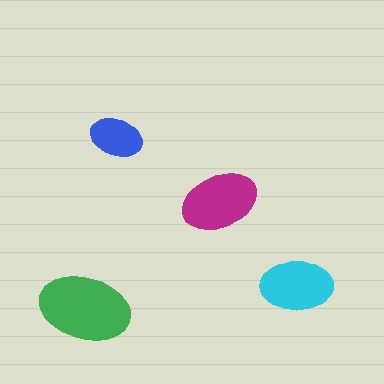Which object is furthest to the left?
The green ellipse is leftmost.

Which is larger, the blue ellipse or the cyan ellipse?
The cyan one.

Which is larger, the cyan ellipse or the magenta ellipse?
The magenta one.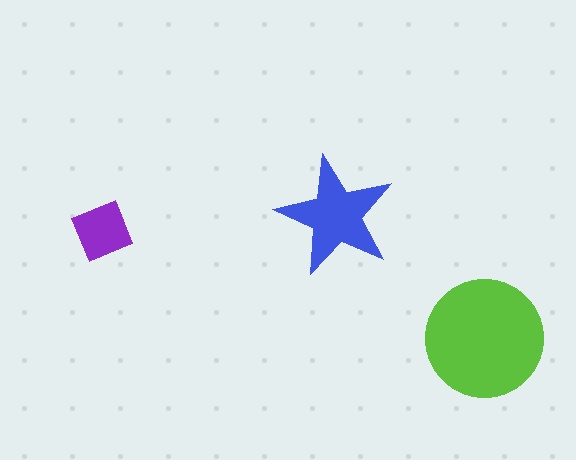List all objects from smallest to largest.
The purple diamond, the blue star, the lime circle.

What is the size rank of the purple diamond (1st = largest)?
3rd.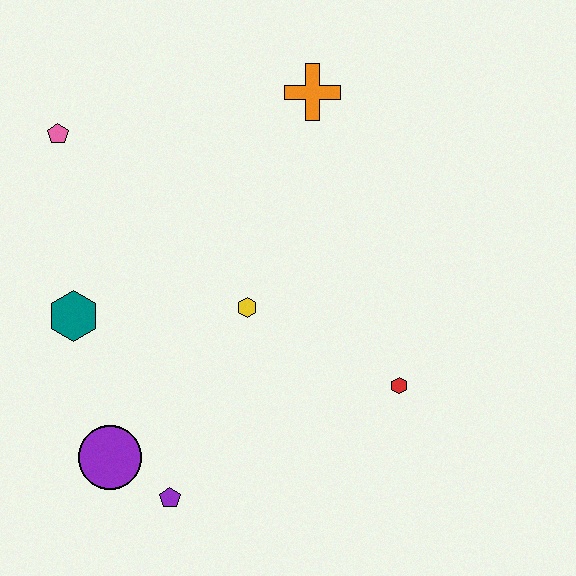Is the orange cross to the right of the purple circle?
Yes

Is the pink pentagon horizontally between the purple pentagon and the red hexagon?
No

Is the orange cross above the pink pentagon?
Yes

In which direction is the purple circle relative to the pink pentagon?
The purple circle is below the pink pentagon.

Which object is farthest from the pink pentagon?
The red hexagon is farthest from the pink pentagon.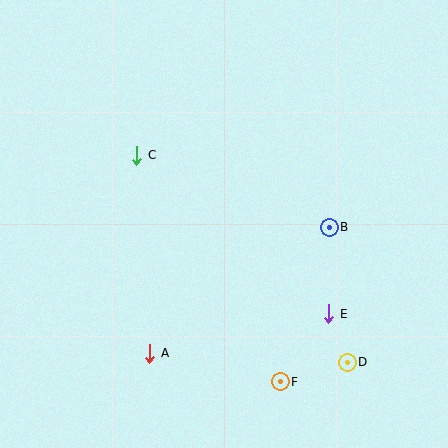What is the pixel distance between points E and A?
The distance between E and A is 183 pixels.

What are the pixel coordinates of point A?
Point A is at (150, 353).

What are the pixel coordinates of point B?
Point B is at (329, 227).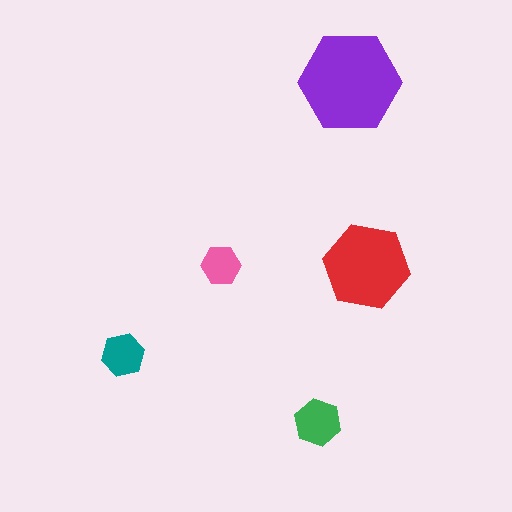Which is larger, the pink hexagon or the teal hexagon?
The teal one.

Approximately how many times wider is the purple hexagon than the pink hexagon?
About 2.5 times wider.